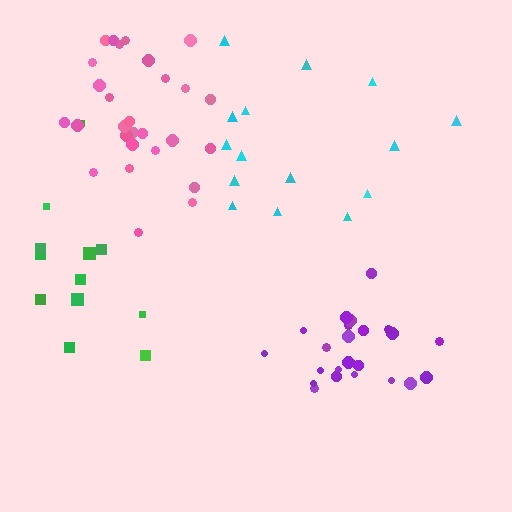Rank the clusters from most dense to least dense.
purple, pink, green, cyan.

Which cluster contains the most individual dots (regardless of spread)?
Pink (28).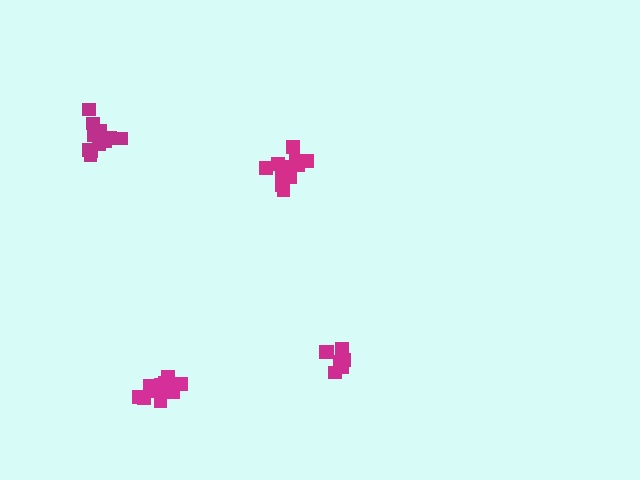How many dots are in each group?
Group 1: 13 dots, Group 2: 12 dots, Group 3: 12 dots, Group 4: 8 dots (45 total).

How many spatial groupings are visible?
There are 4 spatial groupings.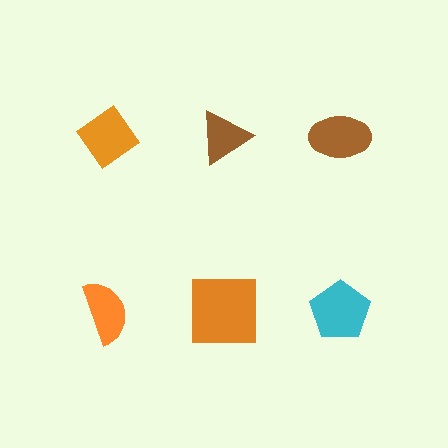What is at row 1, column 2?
A brown triangle.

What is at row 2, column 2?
An orange square.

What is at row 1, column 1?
An orange diamond.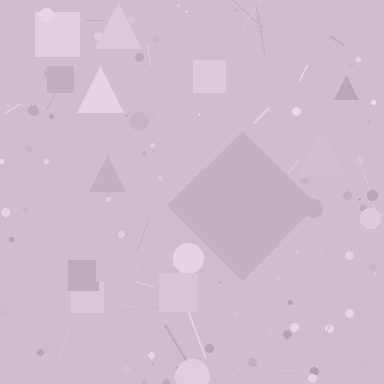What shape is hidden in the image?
A diamond is hidden in the image.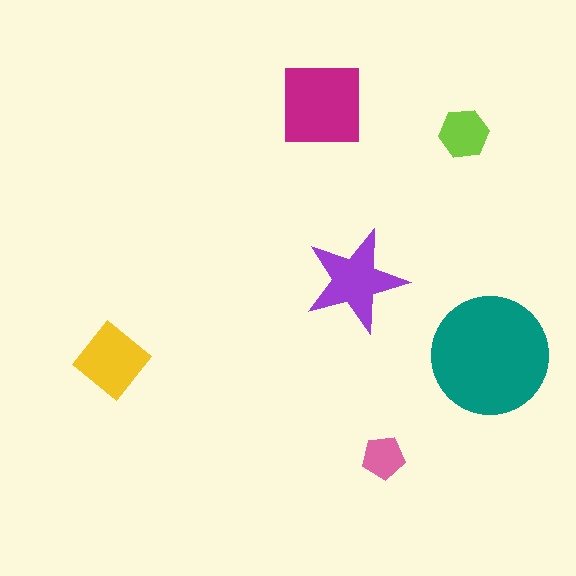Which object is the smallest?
The pink pentagon.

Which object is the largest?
The teal circle.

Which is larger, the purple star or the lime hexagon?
The purple star.